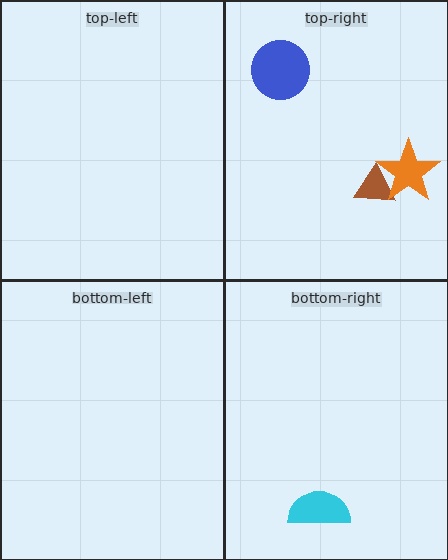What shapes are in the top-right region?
The brown triangle, the orange star, the blue circle.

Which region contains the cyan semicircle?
The bottom-right region.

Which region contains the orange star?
The top-right region.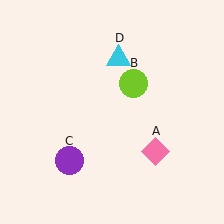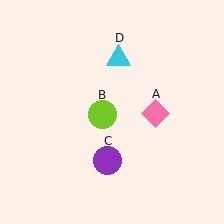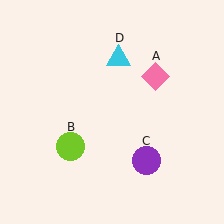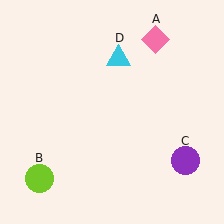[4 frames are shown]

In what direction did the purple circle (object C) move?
The purple circle (object C) moved right.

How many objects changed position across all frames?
3 objects changed position: pink diamond (object A), lime circle (object B), purple circle (object C).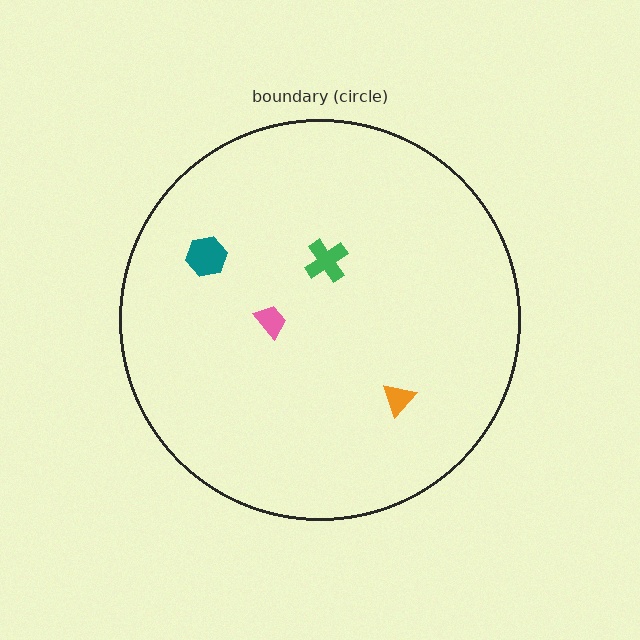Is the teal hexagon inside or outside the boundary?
Inside.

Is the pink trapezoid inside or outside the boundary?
Inside.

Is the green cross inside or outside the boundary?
Inside.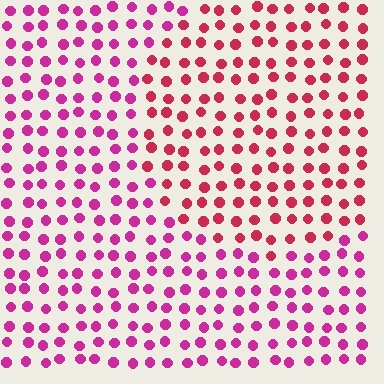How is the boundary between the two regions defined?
The boundary is defined purely by a slight shift in hue (about 28 degrees). Spacing, size, and orientation are identical on both sides.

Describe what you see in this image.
The image is filled with small magenta elements in a uniform arrangement. A circle-shaped region is visible where the elements are tinted to a slightly different hue, forming a subtle color boundary.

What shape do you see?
I see a circle.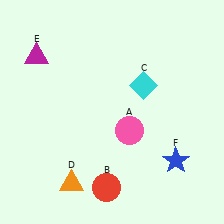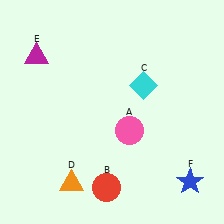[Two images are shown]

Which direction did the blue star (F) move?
The blue star (F) moved down.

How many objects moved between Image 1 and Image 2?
1 object moved between the two images.